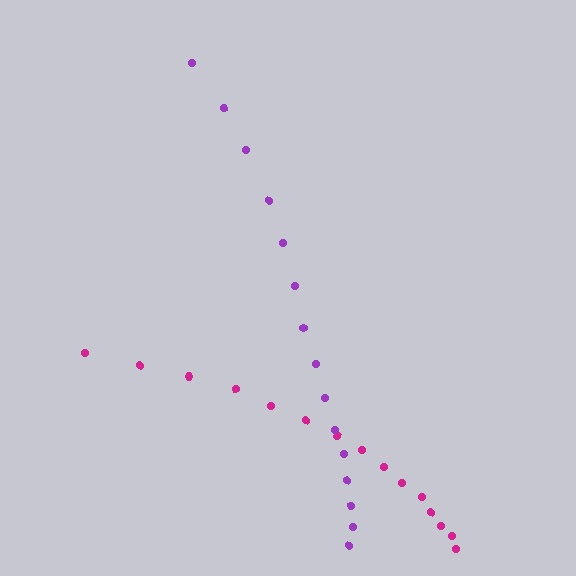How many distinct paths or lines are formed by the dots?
There are 2 distinct paths.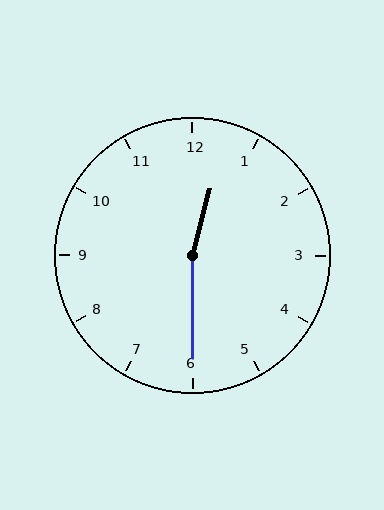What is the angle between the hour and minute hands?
Approximately 165 degrees.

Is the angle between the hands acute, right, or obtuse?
It is obtuse.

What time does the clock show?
12:30.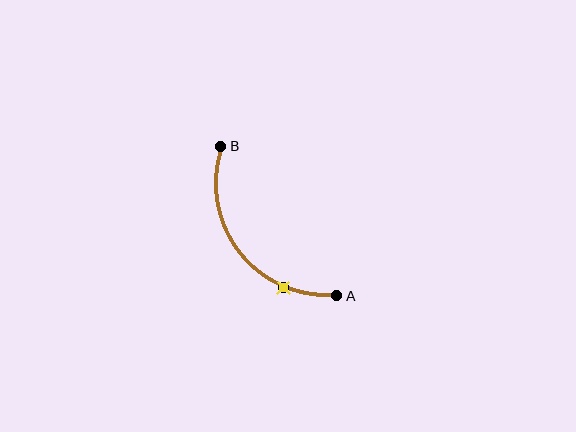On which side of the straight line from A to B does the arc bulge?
The arc bulges below and to the left of the straight line connecting A and B.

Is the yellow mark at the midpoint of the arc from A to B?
No. The yellow mark lies on the arc but is closer to endpoint A. The arc midpoint would be at the point on the curve equidistant along the arc from both A and B.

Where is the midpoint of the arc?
The arc midpoint is the point on the curve farthest from the straight line joining A and B. It sits below and to the left of that line.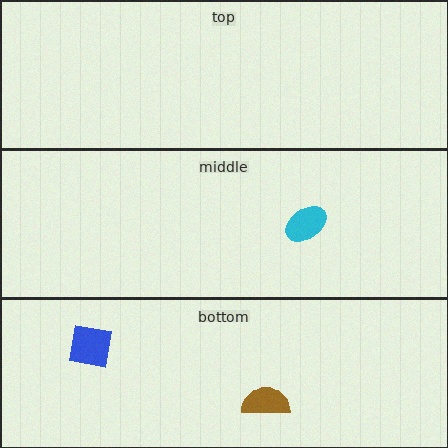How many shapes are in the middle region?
1.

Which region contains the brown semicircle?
The bottom region.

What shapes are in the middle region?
The cyan ellipse.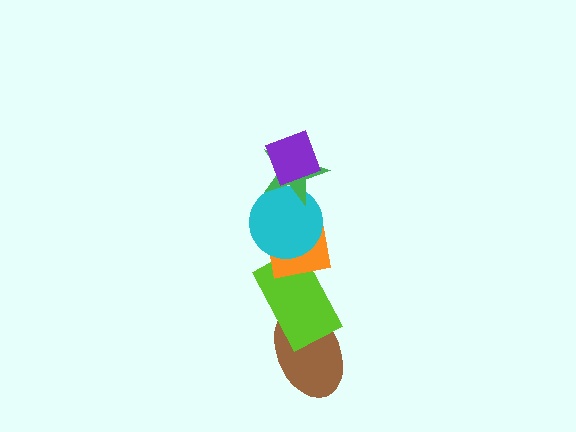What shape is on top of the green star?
The purple diamond is on top of the green star.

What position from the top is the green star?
The green star is 2nd from the top.